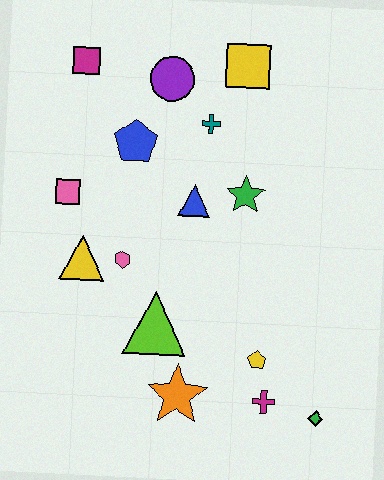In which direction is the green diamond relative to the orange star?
The green diamond is to the right of the orange star.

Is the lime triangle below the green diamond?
No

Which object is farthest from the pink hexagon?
The green diamond is farthest from the pink hexagon.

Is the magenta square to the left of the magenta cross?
Yes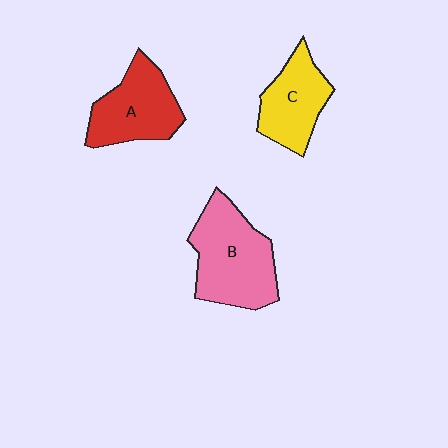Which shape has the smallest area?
Shape C (yellow).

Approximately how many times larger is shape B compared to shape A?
Approximately 1.3 times.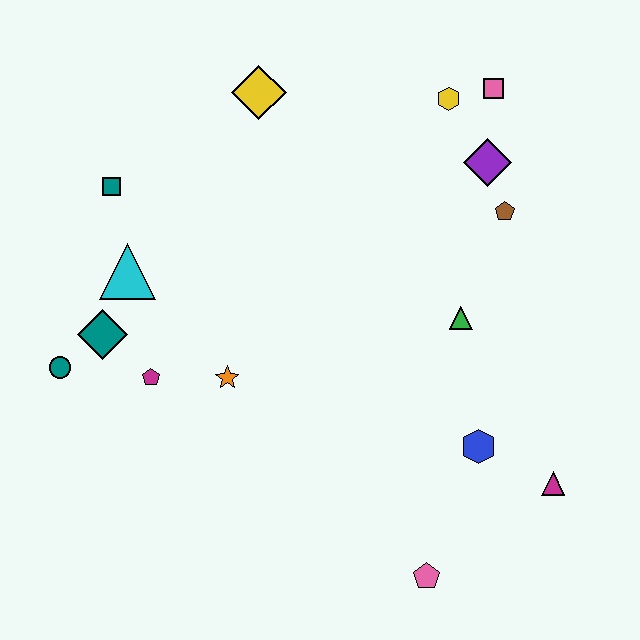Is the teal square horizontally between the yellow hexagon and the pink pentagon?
No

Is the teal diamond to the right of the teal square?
No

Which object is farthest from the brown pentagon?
The teal circle is farthest from the brown pentagon.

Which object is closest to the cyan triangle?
The teal diamond is closest to the cyan triangle.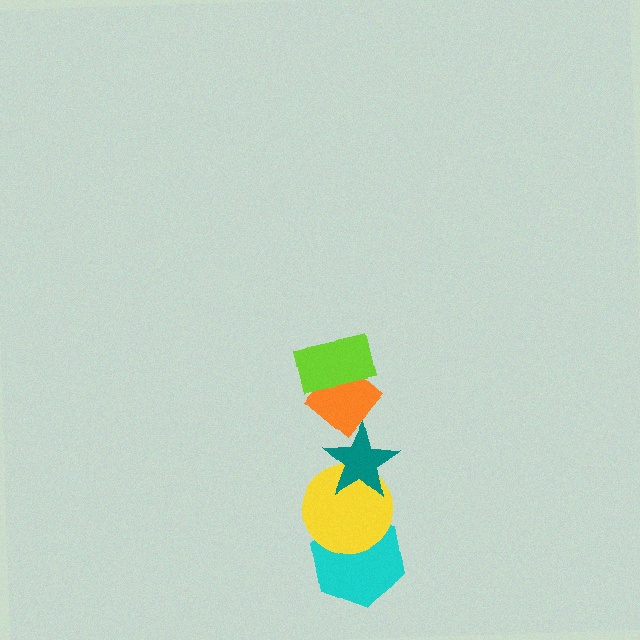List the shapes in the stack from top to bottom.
From top to bottom: the lime rectangle, the orange diamond, the teal star, the yellow circle, the cyan hexagon.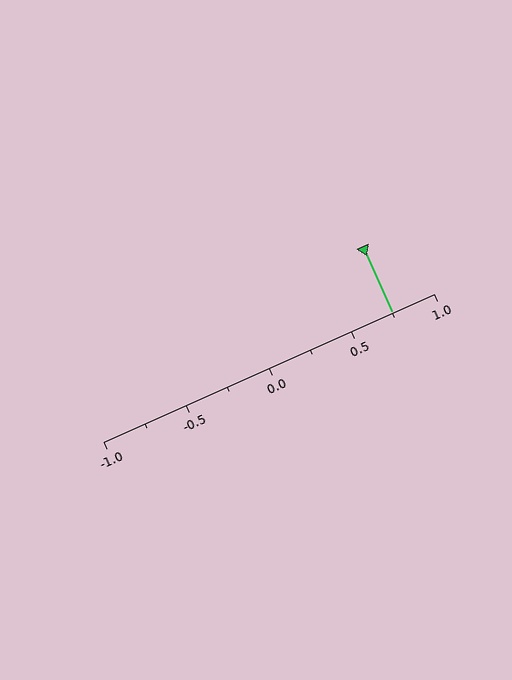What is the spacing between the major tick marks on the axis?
The major ticks are spaced 0.5 apart.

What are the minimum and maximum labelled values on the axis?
The axis runs from -1.0 to 1.0.